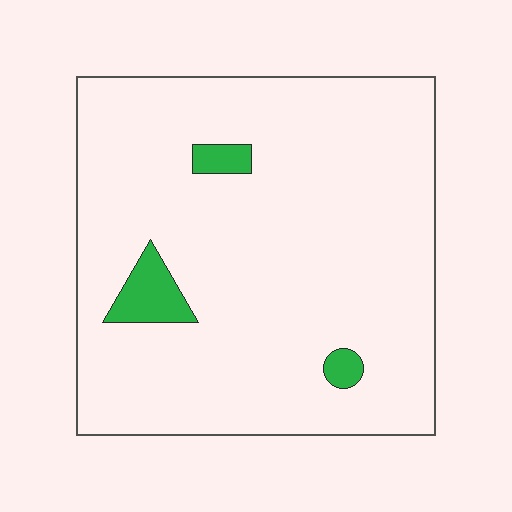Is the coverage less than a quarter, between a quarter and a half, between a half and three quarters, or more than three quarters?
Less than a quarter.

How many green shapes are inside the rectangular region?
3.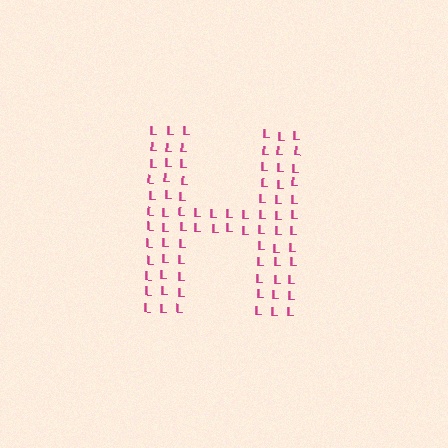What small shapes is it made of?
It is made of small letter L's.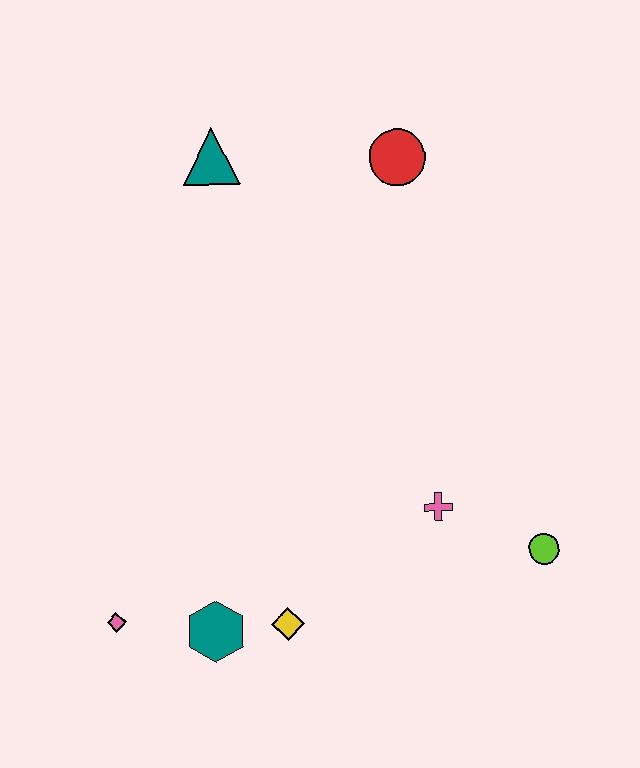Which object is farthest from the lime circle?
The teal triangle is farthest from the lime circle.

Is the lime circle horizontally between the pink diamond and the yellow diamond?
No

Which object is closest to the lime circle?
The pink cross is closest to the lime circle.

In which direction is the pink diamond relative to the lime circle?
The pink diamond is to the left of the lime circle.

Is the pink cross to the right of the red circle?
Yes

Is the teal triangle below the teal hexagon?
No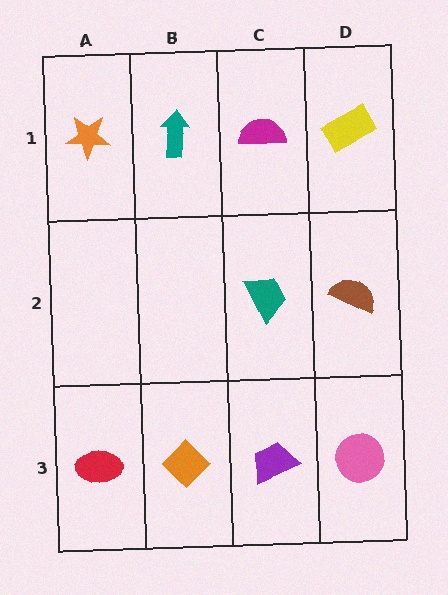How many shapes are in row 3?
4 shapes.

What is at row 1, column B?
A teal arrow.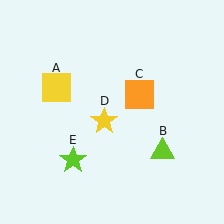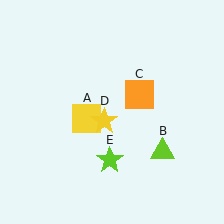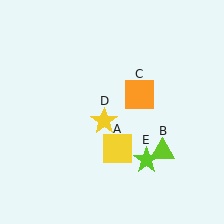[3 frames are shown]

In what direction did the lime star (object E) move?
The lime star (object E) moved right.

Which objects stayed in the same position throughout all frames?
Lime triangle (object B) and orange square (object C) and yellow star (object D) remained stationary.